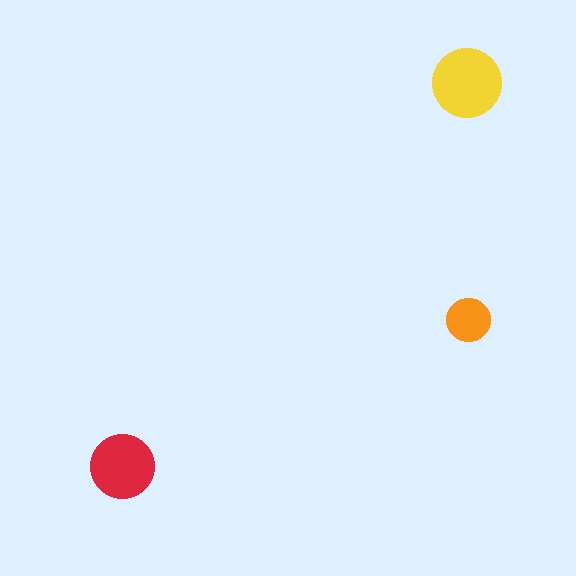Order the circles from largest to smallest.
the yellow one, the red one, the orange one.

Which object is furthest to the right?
The orange circle is rightmost.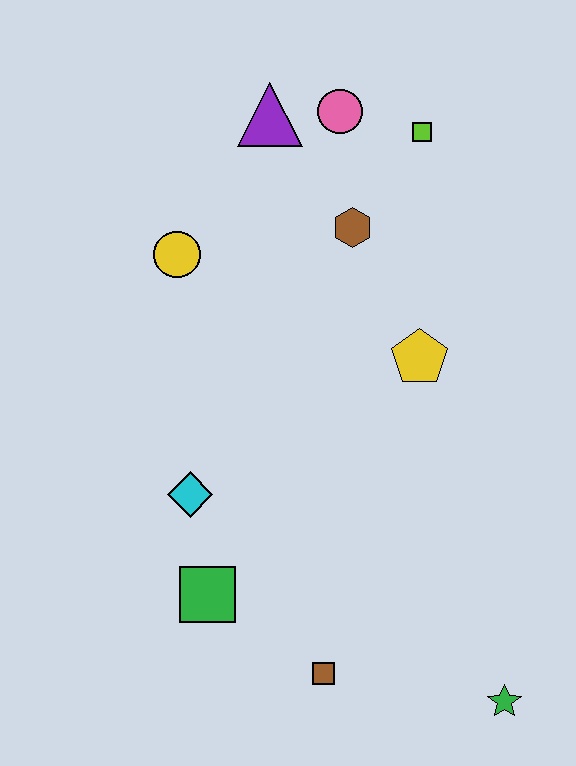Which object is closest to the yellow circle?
The purple triangle is closest to the yellow circle.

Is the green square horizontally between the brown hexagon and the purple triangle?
No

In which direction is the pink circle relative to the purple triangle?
The pink circle is to the right of the purple triangle.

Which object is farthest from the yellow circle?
The green star is farthest from the yellow circle.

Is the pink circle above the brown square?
Yes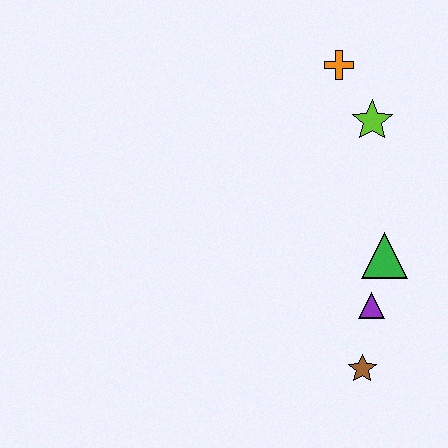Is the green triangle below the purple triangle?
No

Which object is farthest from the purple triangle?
The orange cross is farthest from the purple triangle.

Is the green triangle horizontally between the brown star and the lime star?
No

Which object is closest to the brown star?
The purple triangle is closest to the brown star.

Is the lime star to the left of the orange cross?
No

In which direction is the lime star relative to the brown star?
The lime star is above the brown star.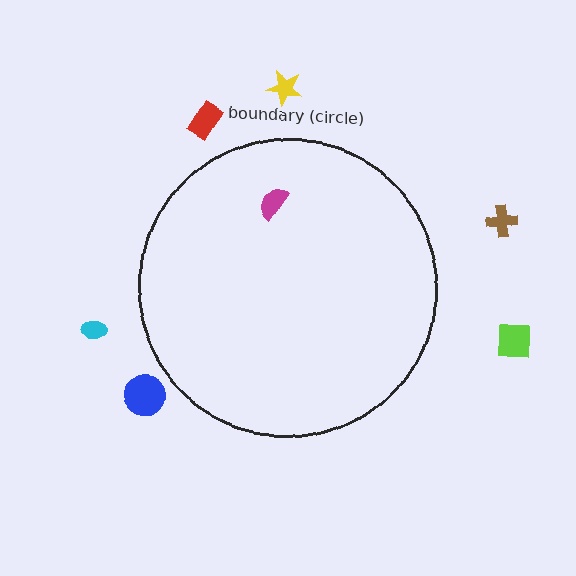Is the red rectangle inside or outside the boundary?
Outside.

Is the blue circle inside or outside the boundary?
Outside.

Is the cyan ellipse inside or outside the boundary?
Outside.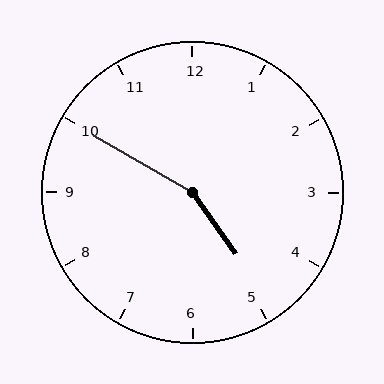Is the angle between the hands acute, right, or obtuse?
It is obtuse.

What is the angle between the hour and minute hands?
Approximately 155 degrees.